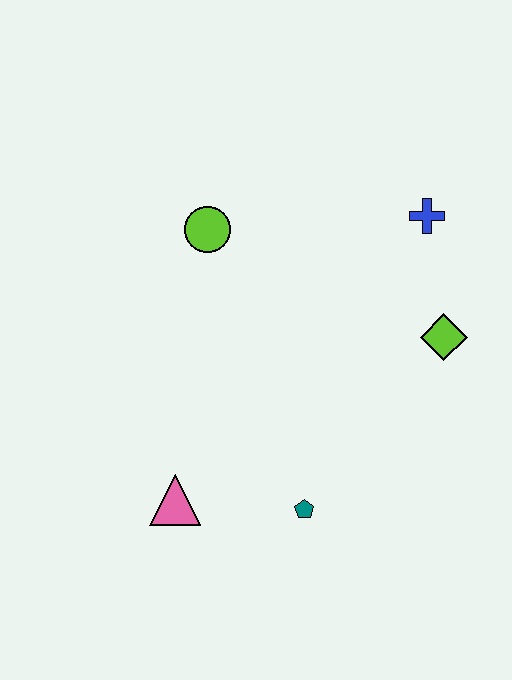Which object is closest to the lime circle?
The blue cross is closest to the lime circle.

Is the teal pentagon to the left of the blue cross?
Yes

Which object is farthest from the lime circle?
The teal pentagon is farthest from the lime circle.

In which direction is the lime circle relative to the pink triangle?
The lime circle is above the pink triangle.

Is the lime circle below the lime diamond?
No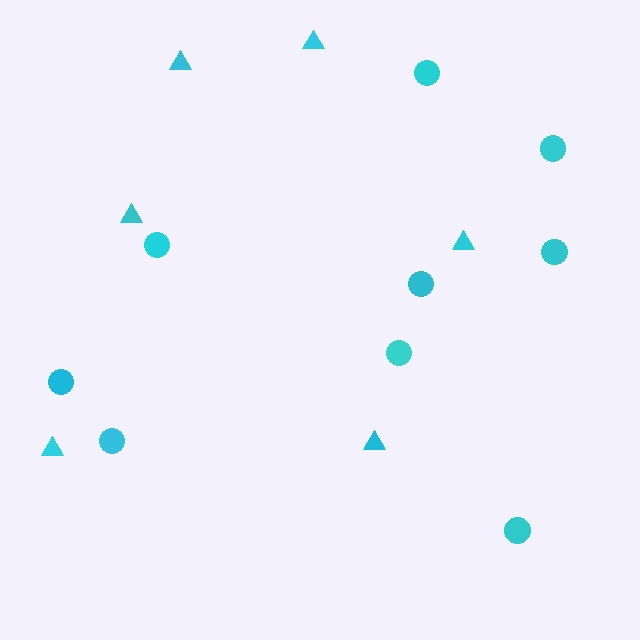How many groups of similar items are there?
There are 2 groups: one group of circles (9) and one group of triangles (6).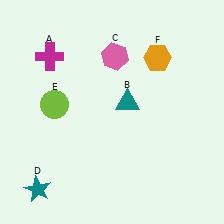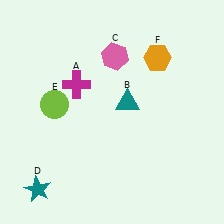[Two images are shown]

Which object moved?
The magenta cross (A) moved down.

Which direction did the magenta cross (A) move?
The magenta cross (A) moved down.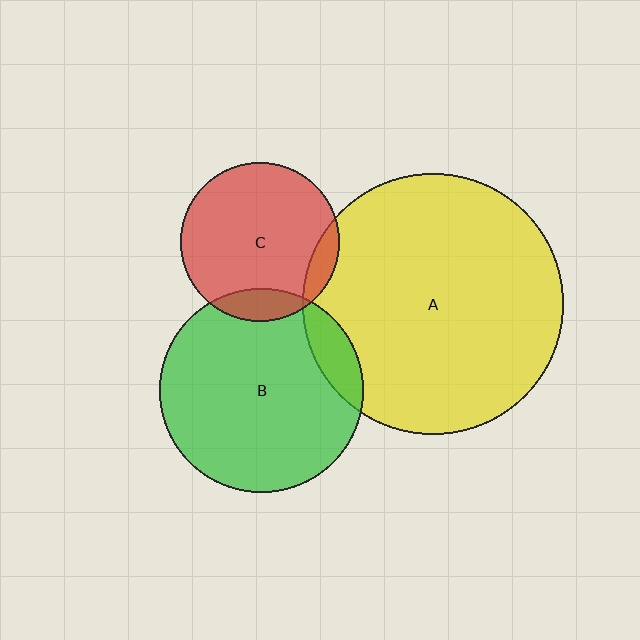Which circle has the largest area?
Circle A (yellow).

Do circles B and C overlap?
Yes.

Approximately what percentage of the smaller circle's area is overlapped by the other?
Approximately 10%.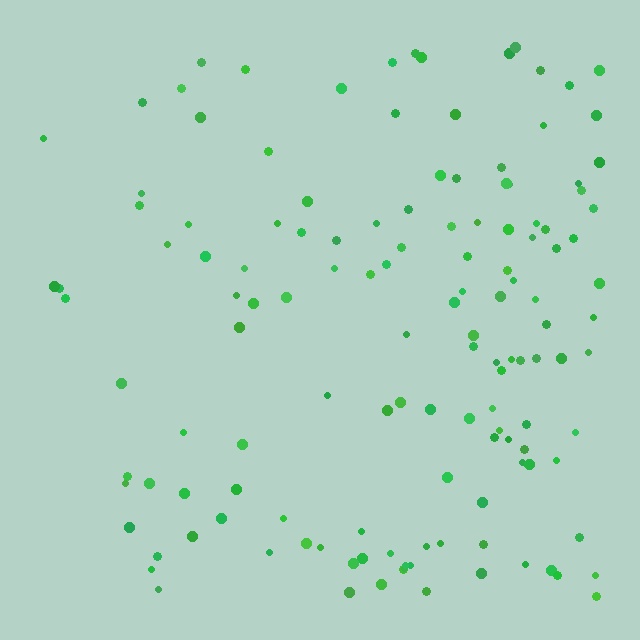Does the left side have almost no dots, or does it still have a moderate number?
Still a moderate number, just noticeably fewer than the right.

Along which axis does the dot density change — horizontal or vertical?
Horizontal.